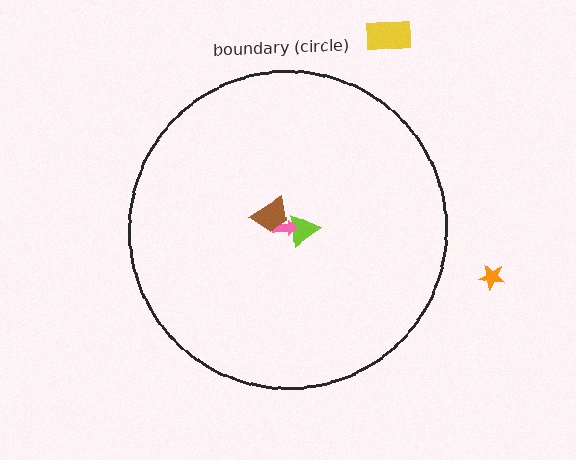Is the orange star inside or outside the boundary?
Outside.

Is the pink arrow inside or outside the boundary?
Inside.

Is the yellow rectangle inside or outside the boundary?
Outside.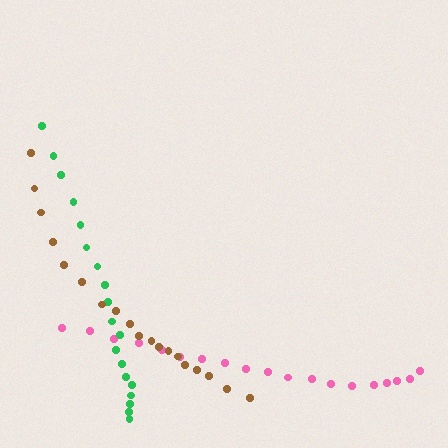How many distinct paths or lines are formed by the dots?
There are 3 distinct paths.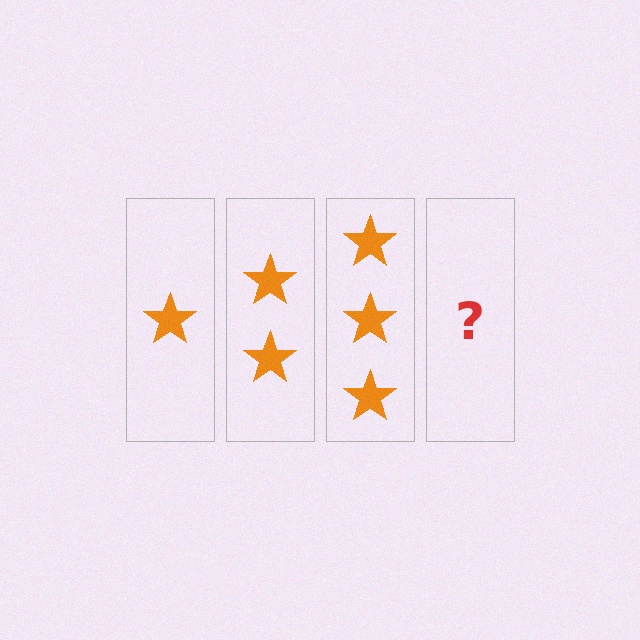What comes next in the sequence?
The next element should be 4 stars.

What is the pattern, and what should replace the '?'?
The pattern is that each step adds one more star. The '?' should be 4 stars.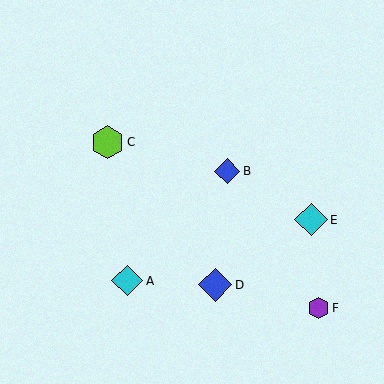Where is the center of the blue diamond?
The center of the blue diamond is at (227, 171).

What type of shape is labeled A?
Shape A is a cyan diamond.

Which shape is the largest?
The blue diamond (labeled D) is the largest.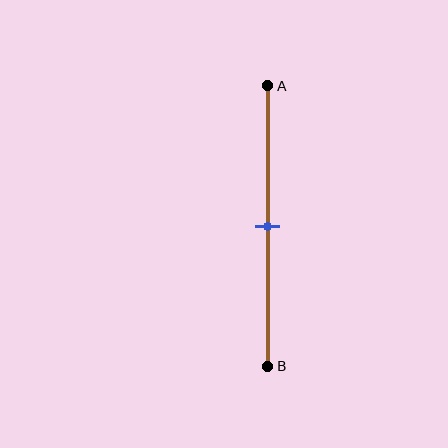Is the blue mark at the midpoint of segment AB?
Yes, the mark is approximately at the midpoint.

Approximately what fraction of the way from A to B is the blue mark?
The blue mark is approximately 50% of the way from A to B.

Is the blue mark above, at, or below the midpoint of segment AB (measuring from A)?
The blue mark is approximately at the midpoint of segment AB.